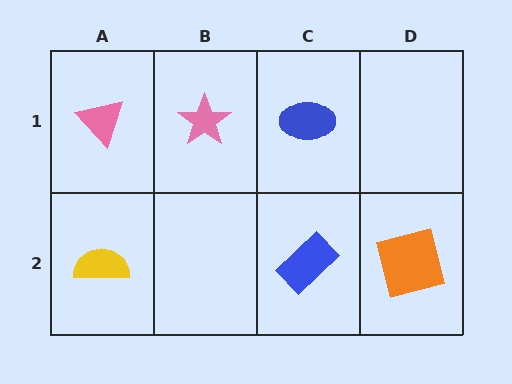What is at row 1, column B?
A pink star.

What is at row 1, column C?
A blue ellipse.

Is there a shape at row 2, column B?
No, that cell is empty.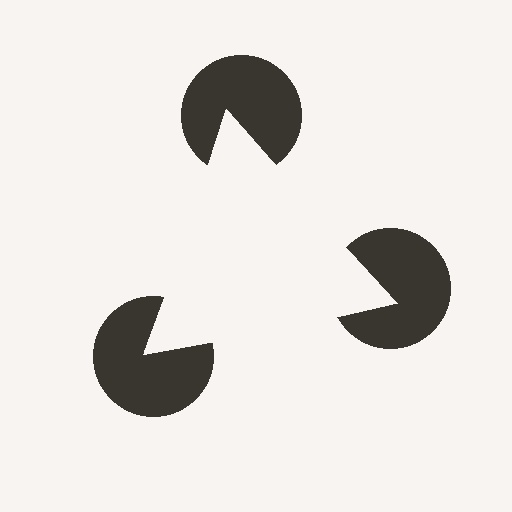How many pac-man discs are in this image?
There are 3 — one at each vertex of the illusory triangle.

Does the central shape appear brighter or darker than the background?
It typically appears slightly brighter than the background, even though no actual brightness change is drawn.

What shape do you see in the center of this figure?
An illusory triangle — its edges are inferred from the aligned wedge cuts in the pac-man discs, not physically drawn.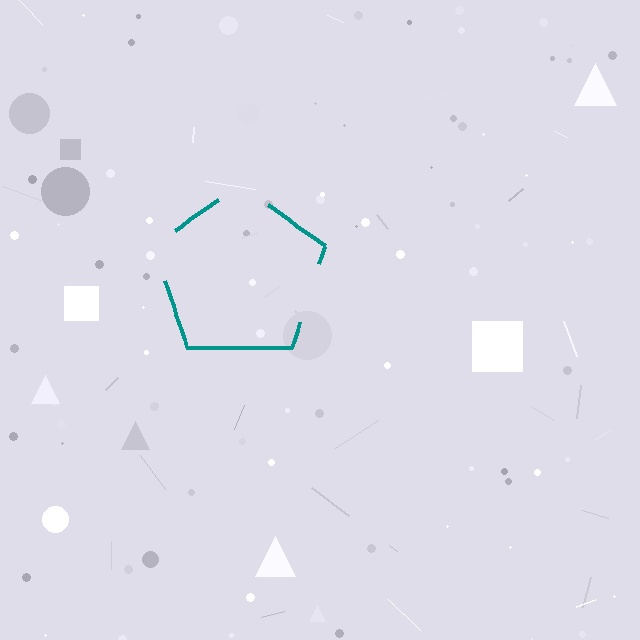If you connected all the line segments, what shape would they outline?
They would outline a pentagon.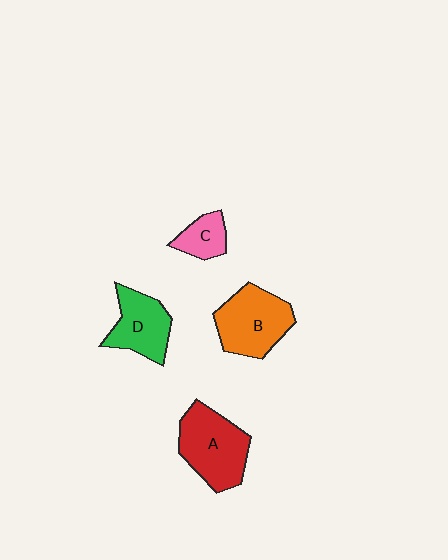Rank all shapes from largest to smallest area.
From largest to smallest: A (red), B (orange), D (green), C (pink).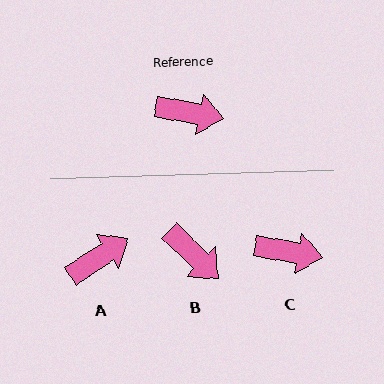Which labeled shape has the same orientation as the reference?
C.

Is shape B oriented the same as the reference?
No, it is off by about 34 degrees.